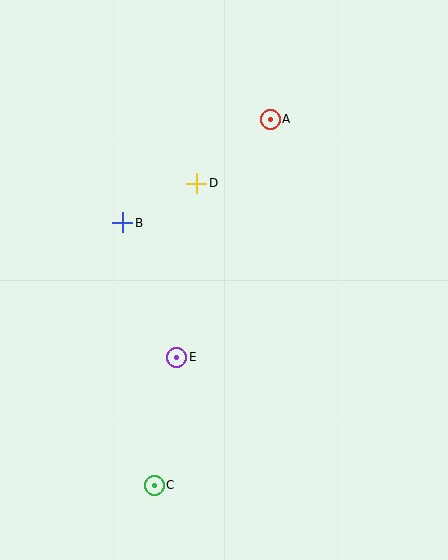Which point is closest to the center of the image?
Point E at (177, 357) is closest to the center.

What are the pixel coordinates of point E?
Point E is at (177, 357).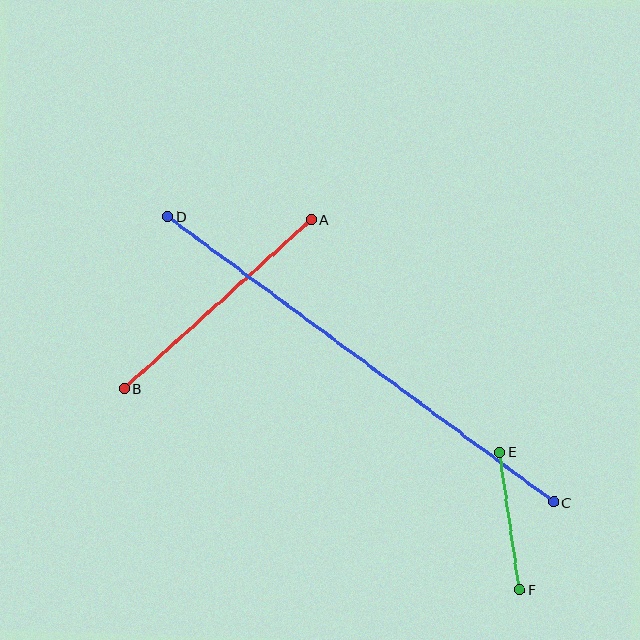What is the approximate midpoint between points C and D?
The midpoint is at approximately (361, 359) pixels.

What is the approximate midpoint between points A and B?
The midpoint is at approximately (218, 304) pixels.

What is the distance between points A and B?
The distance is approximately 253 pixels.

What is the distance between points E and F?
The distance is approximately 139 pixels.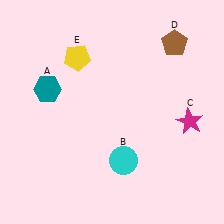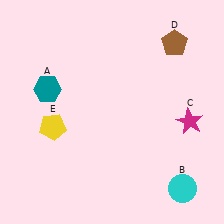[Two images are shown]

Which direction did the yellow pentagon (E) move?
The yellow pentagon (E) moved down.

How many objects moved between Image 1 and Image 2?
2 objects moved between the two images.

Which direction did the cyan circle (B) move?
The cyan circle (B) moved right.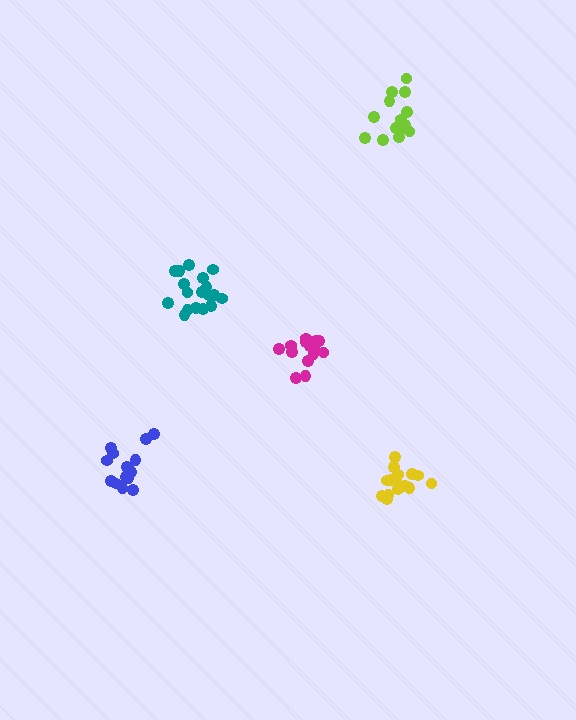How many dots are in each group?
Group 1: 15 dots, Group 2: 15 dots, Group 3: 18 dots, Group 4: 14 dots, Group 5: 14 dots (76 total).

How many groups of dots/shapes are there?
There are 5 groups.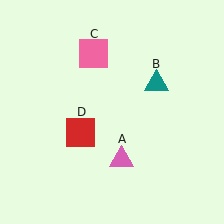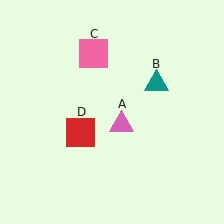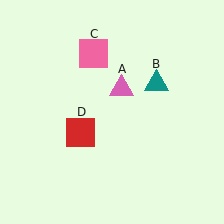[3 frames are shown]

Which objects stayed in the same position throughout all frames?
Teal triangle (object B) and pink square (object C) and red square (object D) remained stationary.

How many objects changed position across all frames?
1 object changed position: pink triangle (object A).